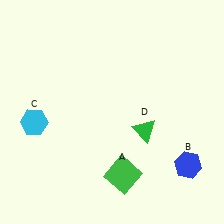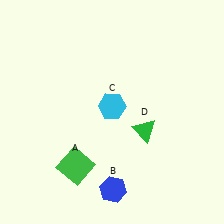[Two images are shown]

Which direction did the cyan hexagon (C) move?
The cyan hexagon (C) moved right.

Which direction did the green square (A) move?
The green square (A) moved left.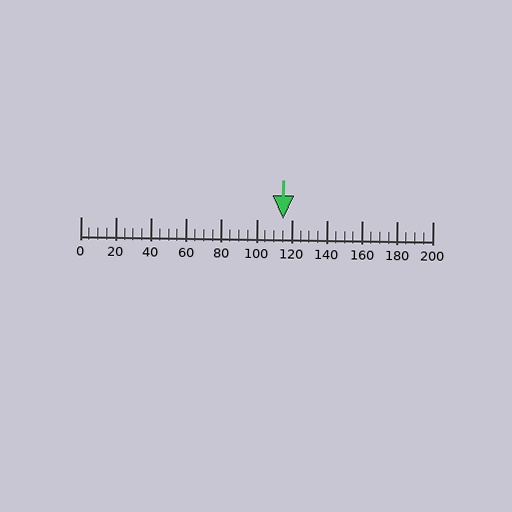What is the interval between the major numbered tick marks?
The major tick marks are spaced 20 units apart.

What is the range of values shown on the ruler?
The ruler shows values from 0 to 200.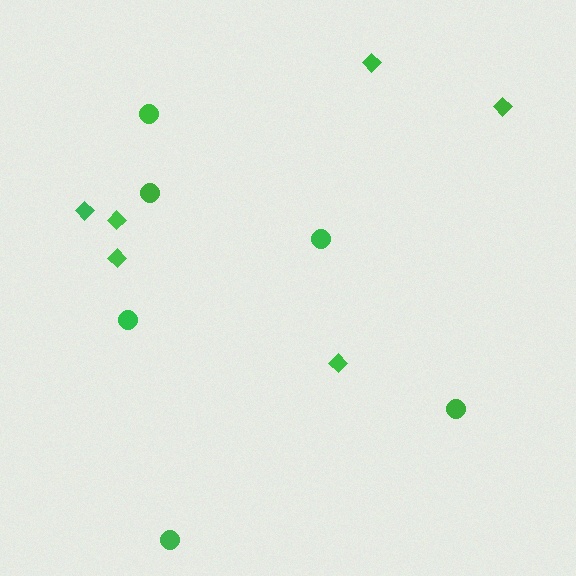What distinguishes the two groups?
There are 2 groups: one group of circles (6) and one group of diamonds (6).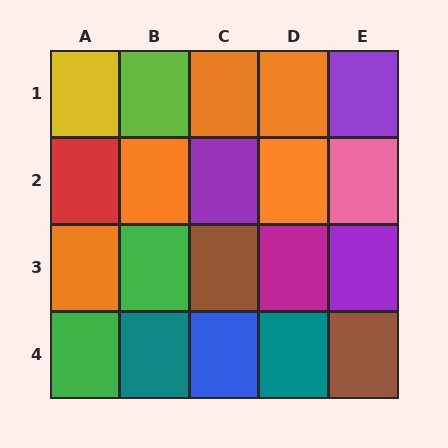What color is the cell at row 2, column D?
Orange.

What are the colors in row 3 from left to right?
Orange, green, brown, magenta, purple.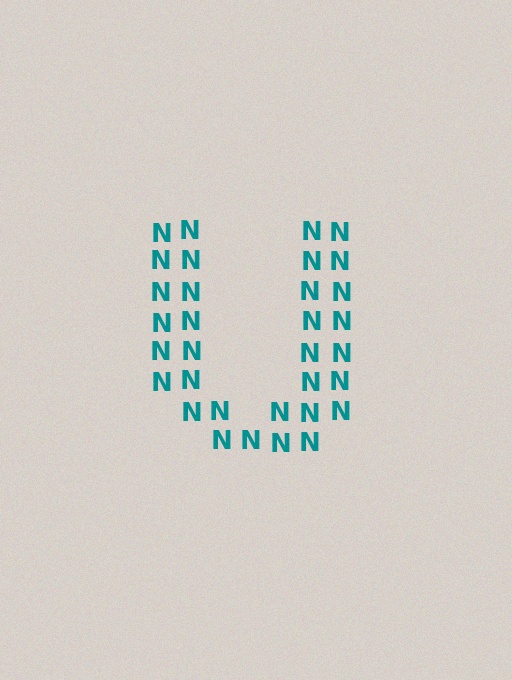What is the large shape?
The large shape is the letter U.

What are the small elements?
The small elements are letter N's.